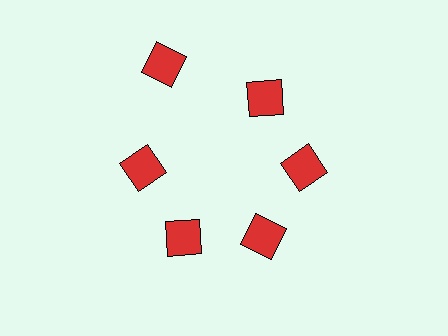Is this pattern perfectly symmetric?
No. The 6 red diamonds are arranged in a ring, but one element near the 11 o'clock position is pushed outward from the center, breaking the 6-fold rotational symmetry.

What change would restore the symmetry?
The symmetry would be restored by moving it inward, back onto the ring so that all 6 diamonds sit at equal angles and equal distance from the center.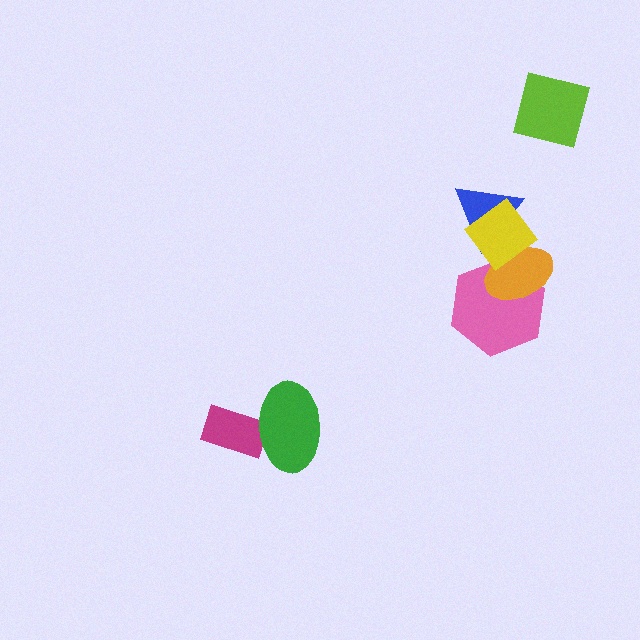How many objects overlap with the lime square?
0 objects overlap with the lime square.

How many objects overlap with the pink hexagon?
1 object overlaps with the pink hexagon.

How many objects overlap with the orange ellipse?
3 objects overlap with the orange ellipse.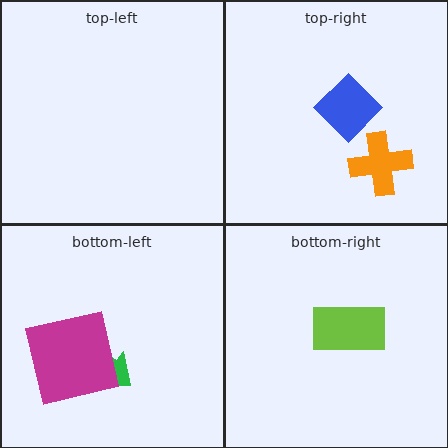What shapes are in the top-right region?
The orange cross, the blue diamond.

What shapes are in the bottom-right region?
The lime rectangle.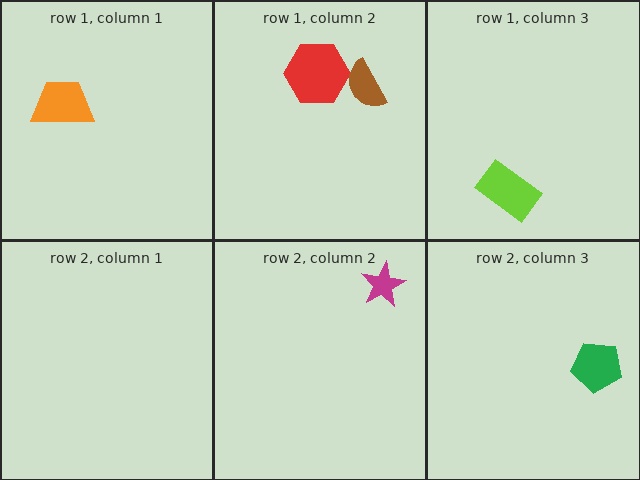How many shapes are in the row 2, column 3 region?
1.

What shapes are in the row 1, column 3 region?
The lime rectangle.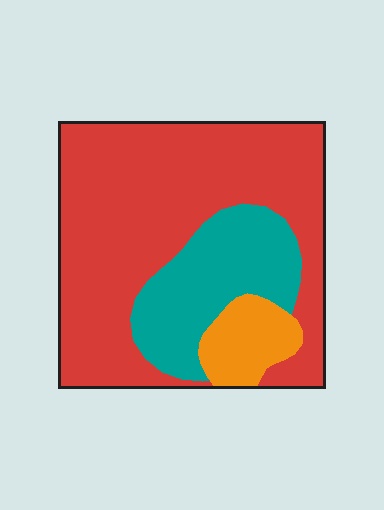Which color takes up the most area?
Red, at roughly 65%.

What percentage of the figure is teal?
Teal takes up about one quarter (1/4) of the figure.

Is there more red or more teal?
Red.